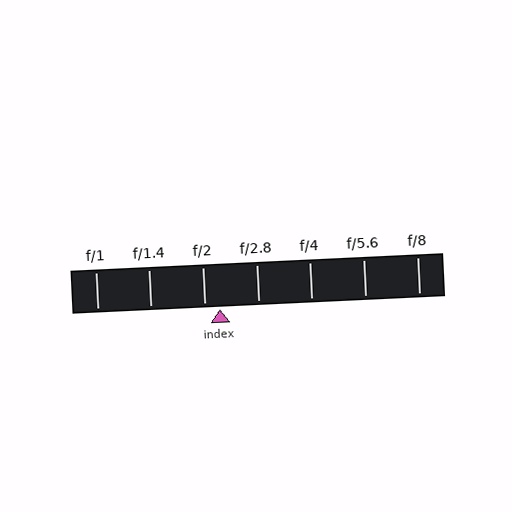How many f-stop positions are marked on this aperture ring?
There are 7 f-stop positions marked.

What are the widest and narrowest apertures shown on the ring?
The widest aperture shown is f/1 and the narrowest is f/8.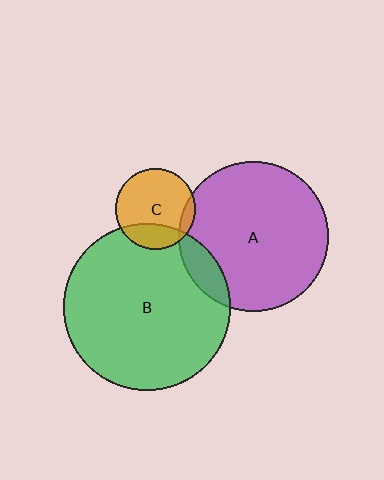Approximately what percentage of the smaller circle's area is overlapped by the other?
Approximately 10%.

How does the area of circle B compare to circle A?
Approximately 1.2 times.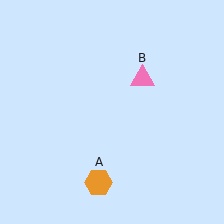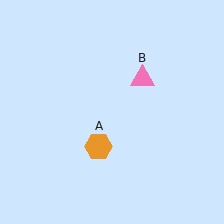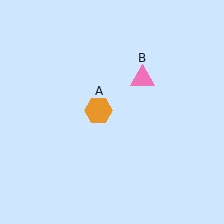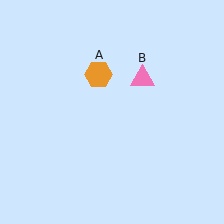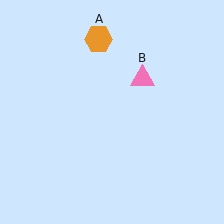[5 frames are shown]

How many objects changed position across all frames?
1 object changed position: orange hexagon (object A).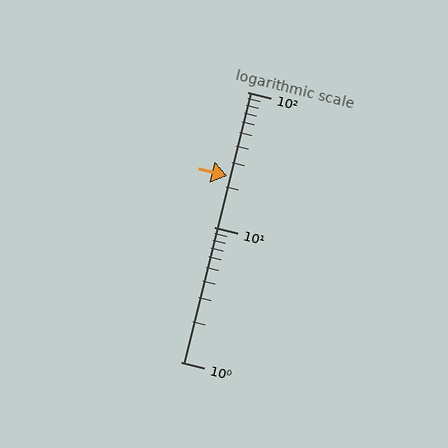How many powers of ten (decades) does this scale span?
The scale spans 2 decades, from 1 to 100.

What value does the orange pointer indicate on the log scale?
The pointer indicates approximately 24.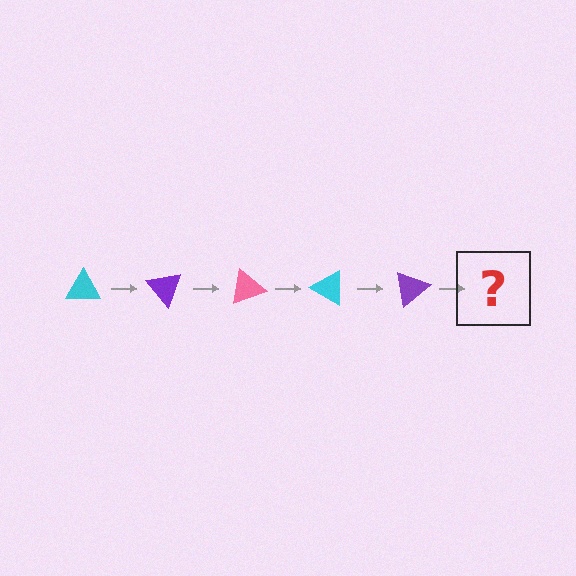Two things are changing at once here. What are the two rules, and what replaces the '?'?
The two rules are that it rotates 50 degrees each step and the color cycles through cyan, purple, and pink. The '?' should be a pink triangle, rotated 250 degrees from the start.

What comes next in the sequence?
The next element should be a pink triangle, rotated 250 degrees from the start.